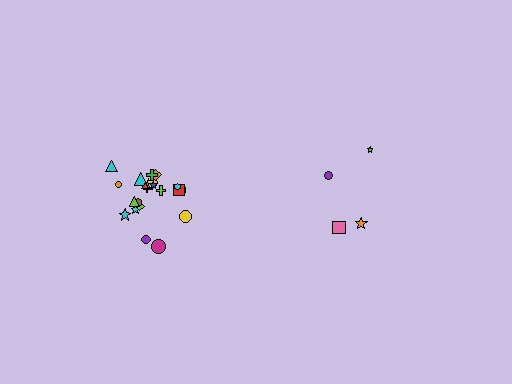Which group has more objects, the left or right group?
The left group.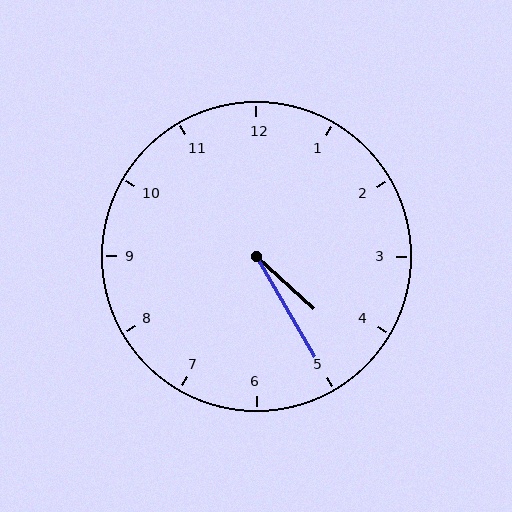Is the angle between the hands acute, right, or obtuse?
It is acute.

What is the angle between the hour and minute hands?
Approximately 18 degrees.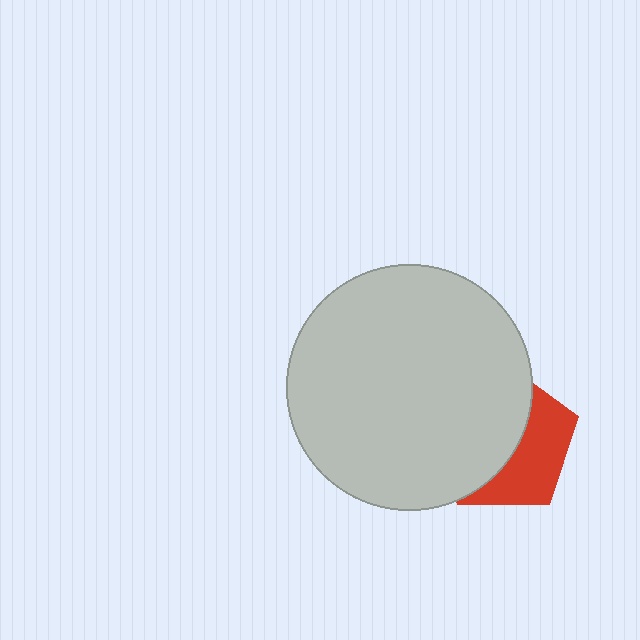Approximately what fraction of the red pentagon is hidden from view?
Roughly 58% of the red pentagon is hidden behind the light gray circle.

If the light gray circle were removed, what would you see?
You would see the complete red pentagon.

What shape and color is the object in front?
The object in front is a light gray circle.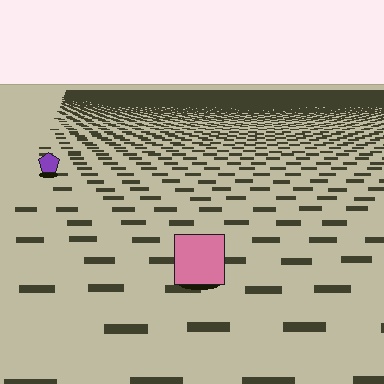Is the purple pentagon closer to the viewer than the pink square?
No. The pink square is closer — you can tell from the texture gradient: the ground texture is coarser near it.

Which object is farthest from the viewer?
The purple pentagon is farthest from the viewer. It appears smaller and the ground texture around it is denser.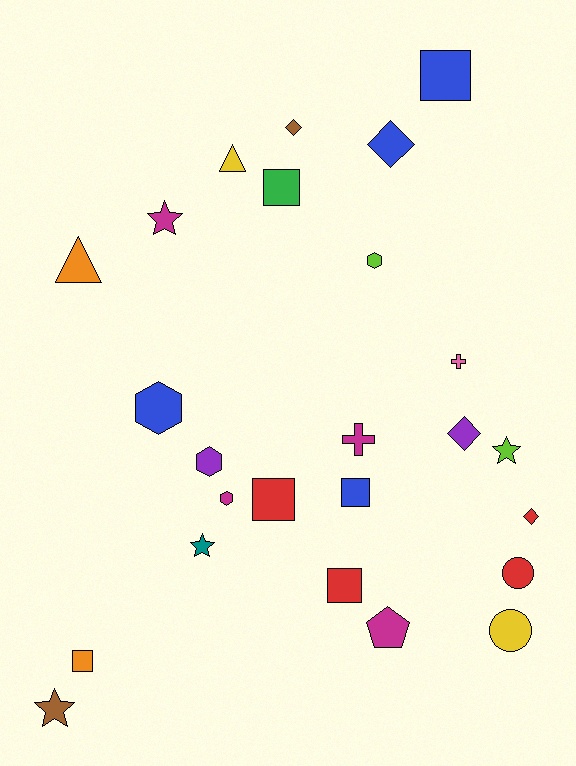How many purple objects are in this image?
There are 2 purple objects.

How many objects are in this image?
There are 25 objects.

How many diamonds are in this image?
There are 4 diamonds.